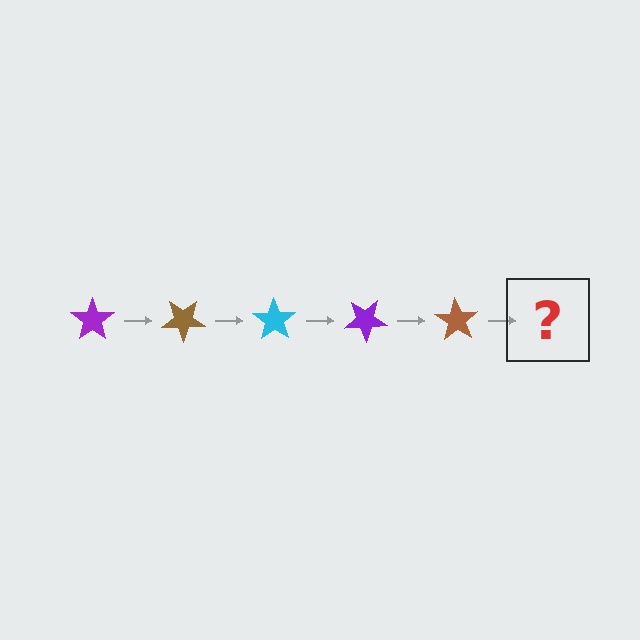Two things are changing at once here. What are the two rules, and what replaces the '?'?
The two rules are that it rotates 35 degrees each step and the color cycles through purple, brown, and cyan. The '?' should be a cyan star, rotated 175 degrees from the start.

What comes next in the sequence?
The next element should be a cyan star, rotated 175 degrees from the start.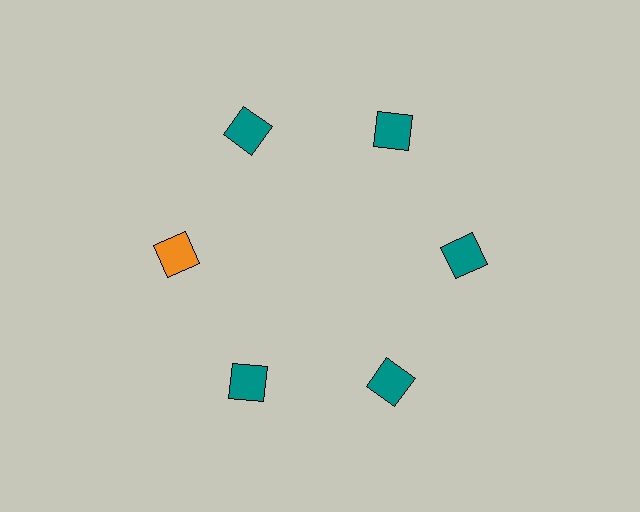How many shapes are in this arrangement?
There are 6 shapes arranged in a ring pattern.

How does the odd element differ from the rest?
It has a different color: orange instead of teal.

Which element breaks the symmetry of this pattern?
The orange diamond at roughly the 9 o'clock position breaks the symmetry. All other shapes are teal diamonds.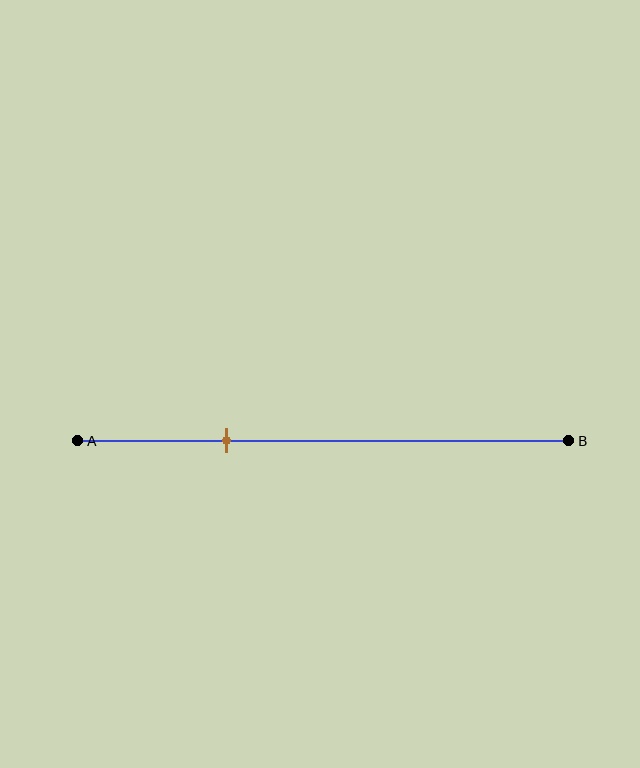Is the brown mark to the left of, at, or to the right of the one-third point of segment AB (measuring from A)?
The brown mark is to the left of the one-third point of segment AB.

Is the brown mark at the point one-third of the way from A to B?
No, the mark is at about 30% from A, not at the 33% one-third point.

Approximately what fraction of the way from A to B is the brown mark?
The brown mark is approximately 30% of the way from A to B.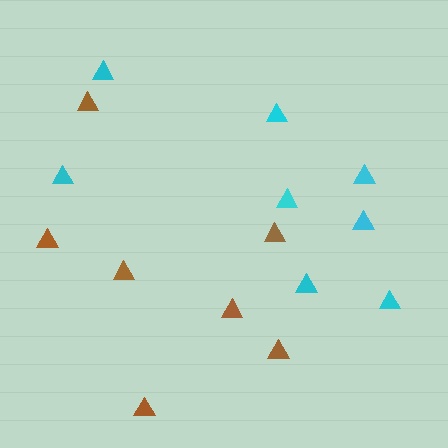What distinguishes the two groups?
There are 2 groups: one group of brown triangles (7) and one group of cyan triangles (8).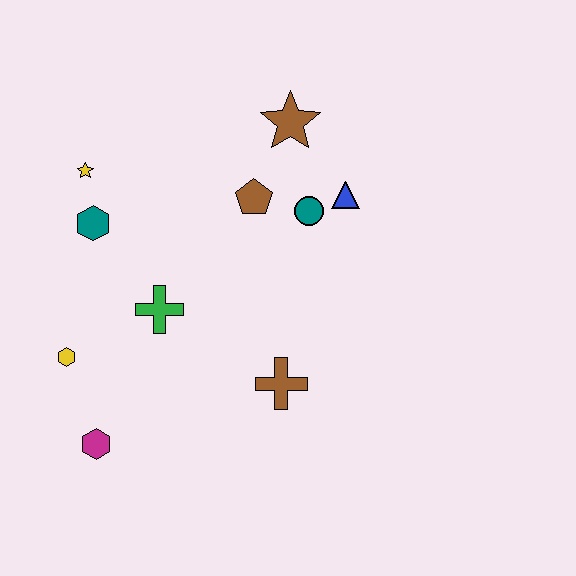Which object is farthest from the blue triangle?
The magenta hexagon is farthest from the blue triangle.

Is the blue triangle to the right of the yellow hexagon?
Yes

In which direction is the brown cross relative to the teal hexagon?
The brown cross is to the right of the teal hexagon.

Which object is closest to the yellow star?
The teal hexagon is closest to the yellow star.